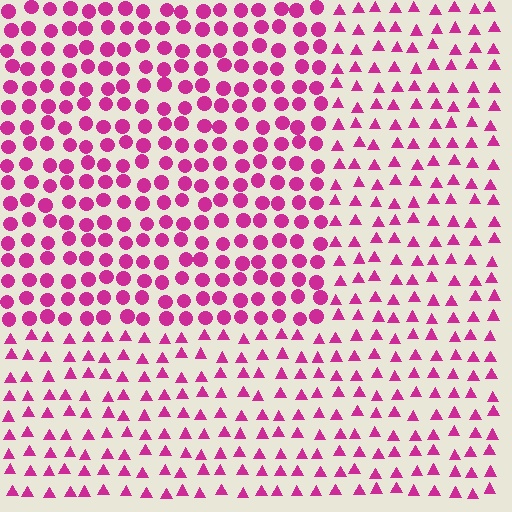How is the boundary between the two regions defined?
The boundary is defined by a change in element shape: circles inside vs. triangles outside. All elements share the same color and spacing.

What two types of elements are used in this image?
The image uses circles inside the rectangle region and triangles outside it.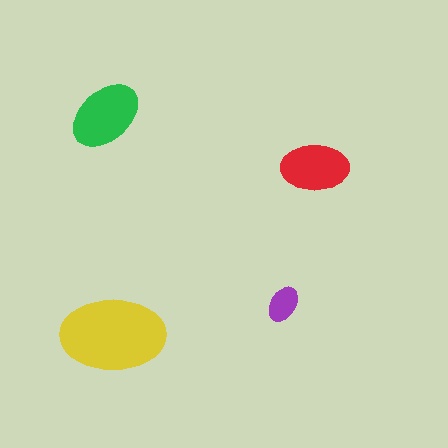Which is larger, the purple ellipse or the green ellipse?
The green one.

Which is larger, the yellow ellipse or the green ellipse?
The yellow one.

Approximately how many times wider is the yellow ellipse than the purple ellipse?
About 3 times wider.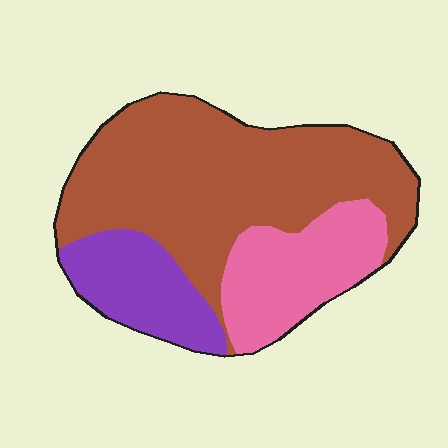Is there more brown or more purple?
Brown.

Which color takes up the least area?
Purple, at roughly 20%.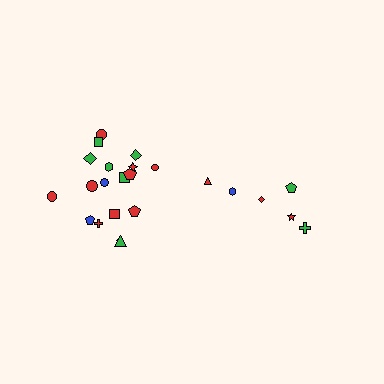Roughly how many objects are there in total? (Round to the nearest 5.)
Roughly 25 objects in total.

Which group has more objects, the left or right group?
The left group.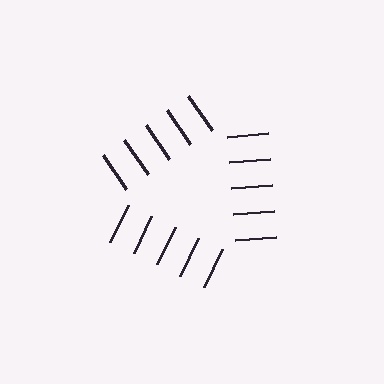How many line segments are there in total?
15 — 5 along each of the 3 edges.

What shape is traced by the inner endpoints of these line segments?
An illusory triangle — the line segments terminate on its edges but no continuous stroke is drawn.